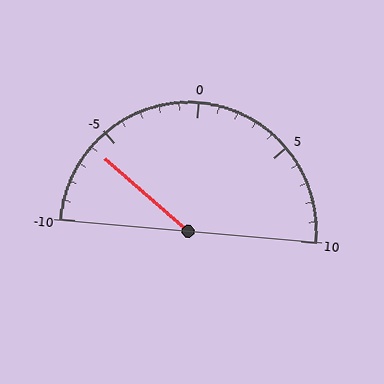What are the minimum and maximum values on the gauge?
The gauge ranges from -10 to 10.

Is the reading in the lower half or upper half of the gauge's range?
The reading is in the lower half of the range (-10 to 10).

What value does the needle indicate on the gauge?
The needle indicates approximately -6.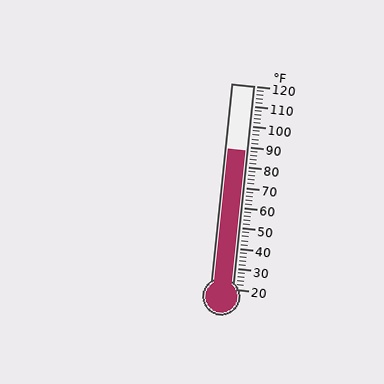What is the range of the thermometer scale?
The thermometer scale ranges from 20°F to 120°F.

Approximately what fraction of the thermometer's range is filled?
The thermometer is filled to approximately 70% of its range.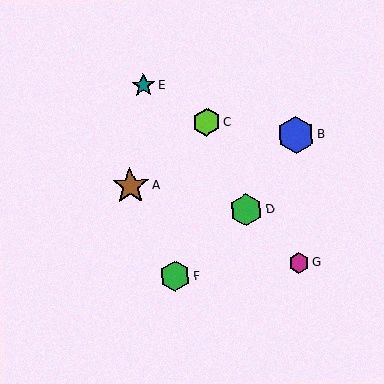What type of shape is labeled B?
Shape B is a blue hexagon.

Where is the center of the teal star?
The center of the teal star is at (143, 85).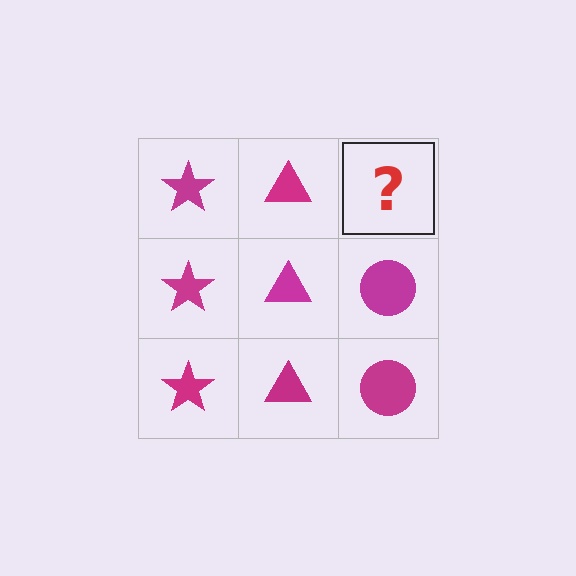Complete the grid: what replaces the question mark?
The question mark should be replaced with a magenta circle.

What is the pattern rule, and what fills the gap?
The rule is that each column has a consistent shape. The gap should be filled with a magenta circle.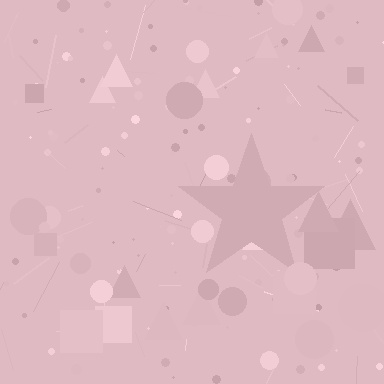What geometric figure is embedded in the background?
A star is embedded in the background.